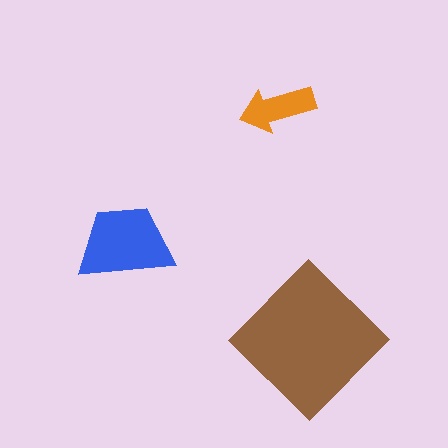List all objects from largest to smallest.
The brown diamond, the blue trapezoid, the orange arrow.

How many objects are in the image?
There are 3 objects in the image.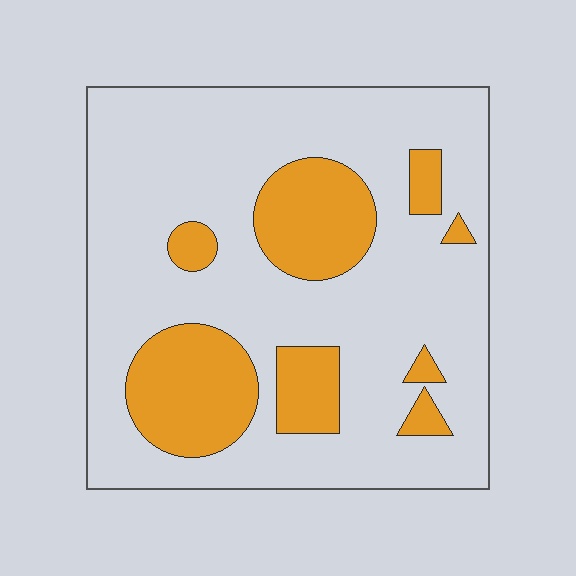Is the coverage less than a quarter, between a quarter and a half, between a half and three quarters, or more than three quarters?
Less than a quarter.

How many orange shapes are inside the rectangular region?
8.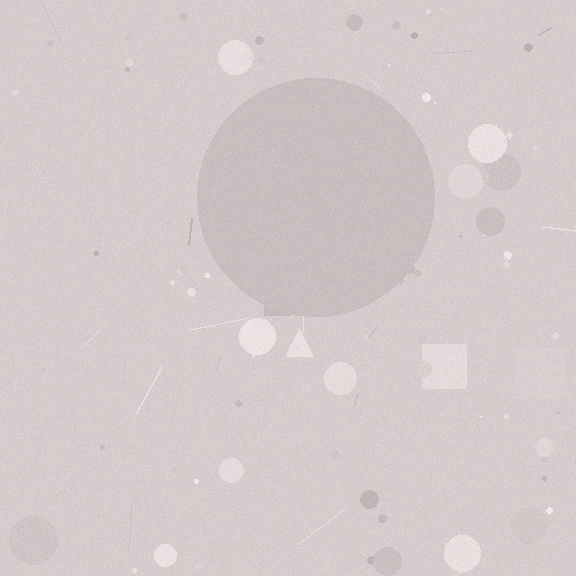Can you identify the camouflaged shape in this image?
The camouflaged shape is a circle.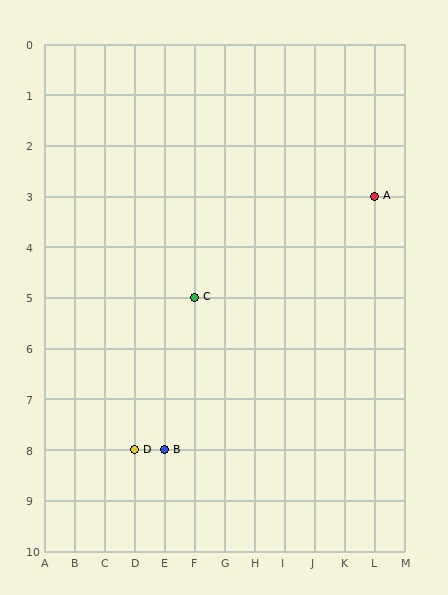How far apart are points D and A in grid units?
Points D and A are 8 columns and 5 rows apart (about 9.4 grid units diagonally).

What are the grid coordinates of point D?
Point D is at grid coordinates (D, 8).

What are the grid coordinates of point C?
Point C is at grid coordinates (F, 5).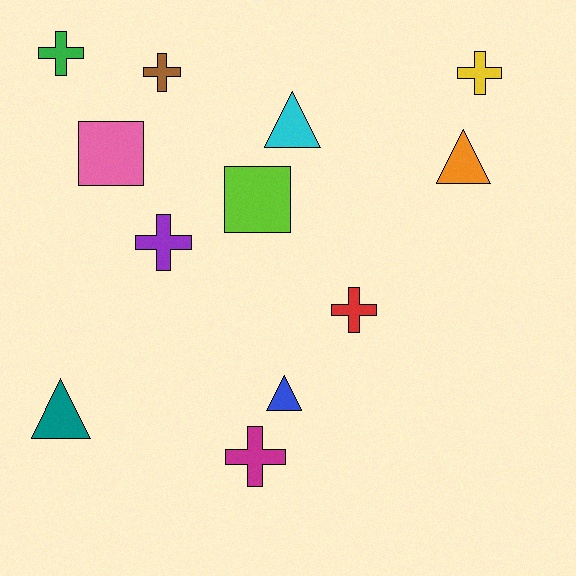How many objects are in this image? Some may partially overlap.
There are 12 objects.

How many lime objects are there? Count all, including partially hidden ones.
There is 1 lime object.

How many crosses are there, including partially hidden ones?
There are 6 crosses.